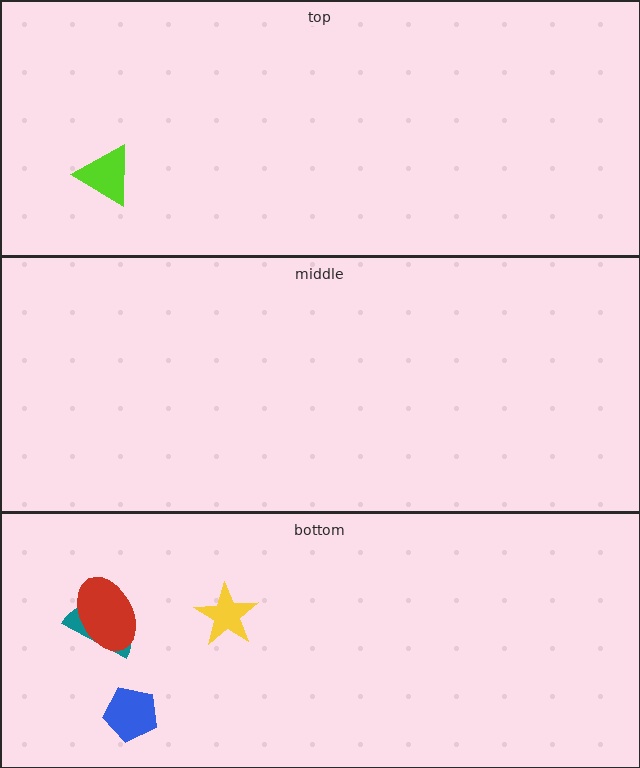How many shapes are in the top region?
1.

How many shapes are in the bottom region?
4.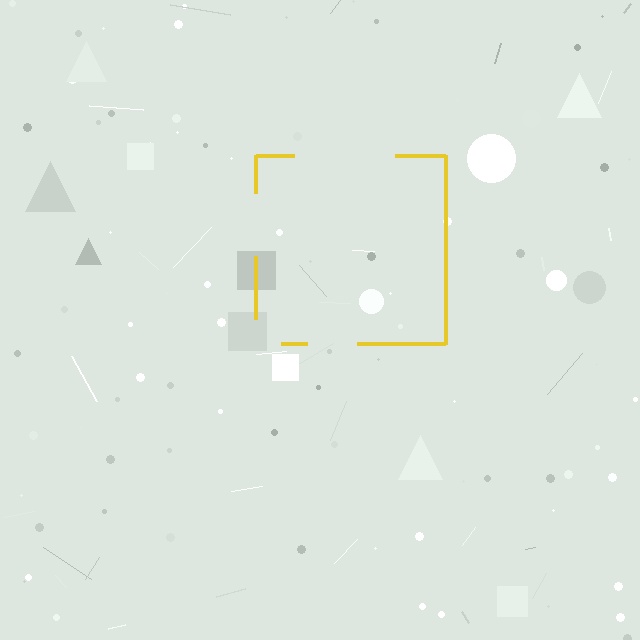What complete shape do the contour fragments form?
The contour fragments form a square.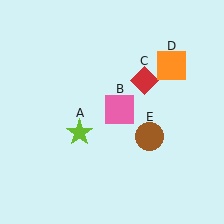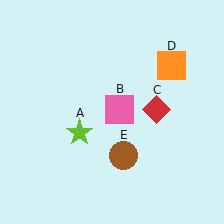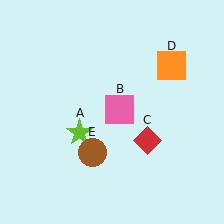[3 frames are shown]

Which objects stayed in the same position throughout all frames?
Lime star (object A) and pink square (object B) and orange square (object D) remained stationary.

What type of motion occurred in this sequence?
The red diamond (object C), brown circle (object E) rotated clockwise around the center of the scene.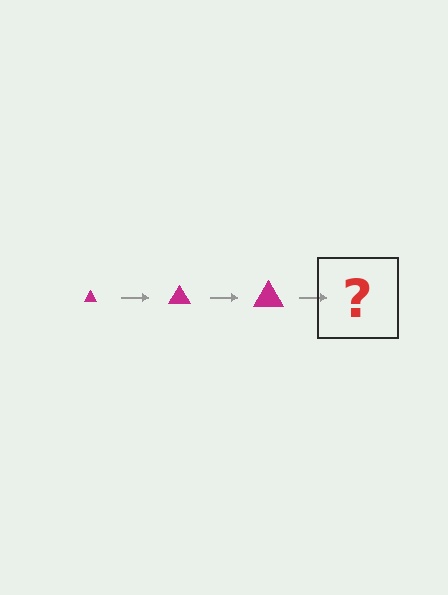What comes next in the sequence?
The next element should be a magenta triangle, larger than the previous one.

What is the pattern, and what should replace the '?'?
The pattern is that the triangle gets progressively larger each step. The '?' should be a magenta triangle, larger than the previous one.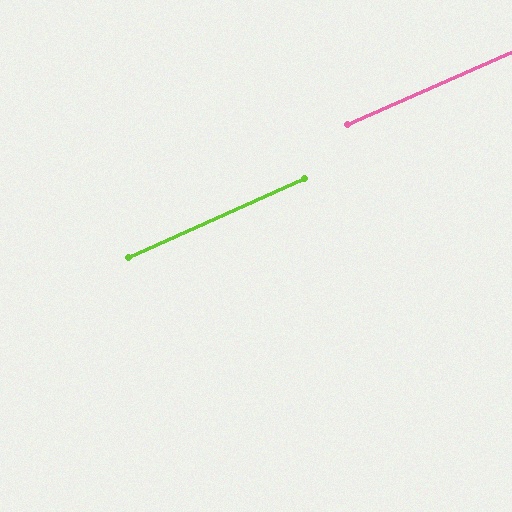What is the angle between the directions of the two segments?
Approximately 0 degrees.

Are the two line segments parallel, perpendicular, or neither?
Parallel — their directions differ by only 0.4°.